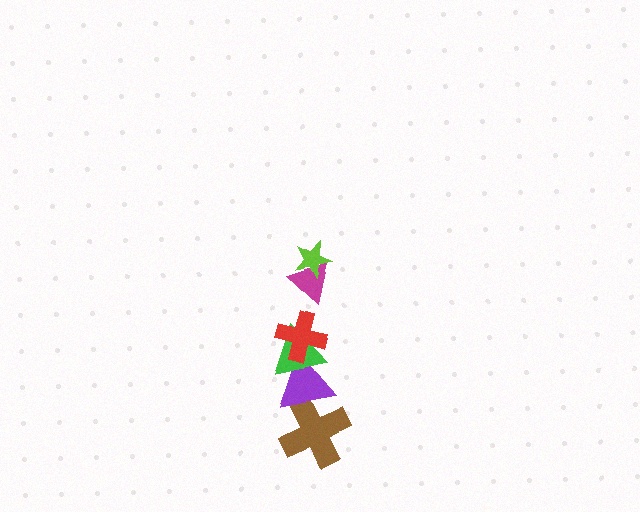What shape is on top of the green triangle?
The red cross is on top of the green triangle.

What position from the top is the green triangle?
The green triangle is 4th from the top.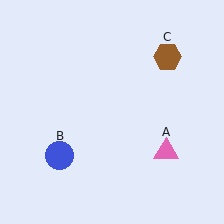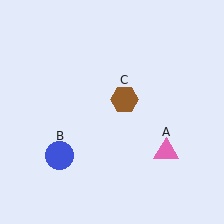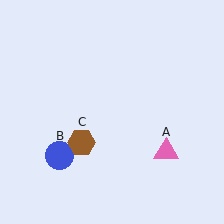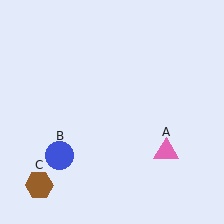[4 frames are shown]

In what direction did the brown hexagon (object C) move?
The brown hexagon (object C) moved down and to the left.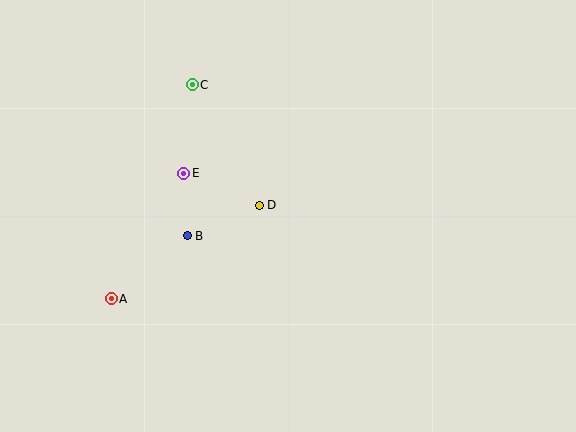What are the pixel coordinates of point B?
Point B is at (187, 236).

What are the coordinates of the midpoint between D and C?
The midpoint between D and C is at (226, 145).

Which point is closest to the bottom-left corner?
Point A is closest to the bottom-left corner.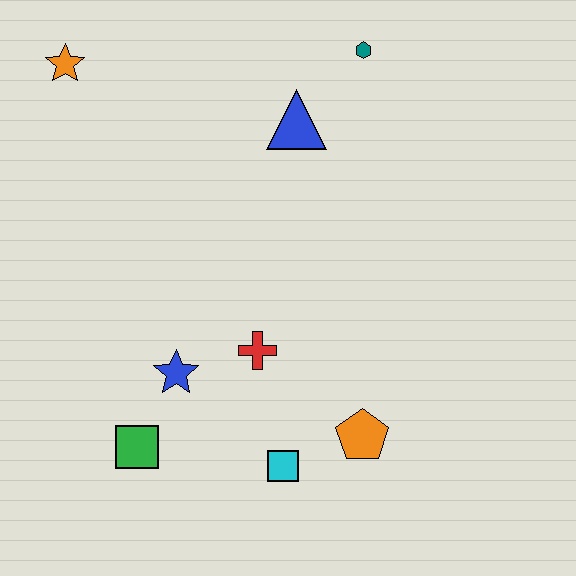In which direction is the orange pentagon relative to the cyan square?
The orange pentagon is to the right of the cyan square.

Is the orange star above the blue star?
Yes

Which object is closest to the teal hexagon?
The blue triangle is closest to the teal hexagon.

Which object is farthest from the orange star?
The orange pentagon is farthest from the orange star.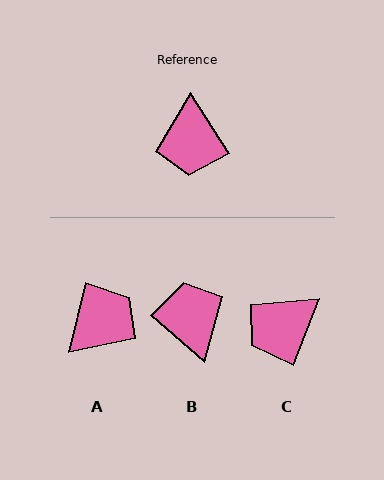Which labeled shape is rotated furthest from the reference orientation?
B, about 163 degrees away.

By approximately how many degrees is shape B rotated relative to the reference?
Approximately 163 degrees clockwise.